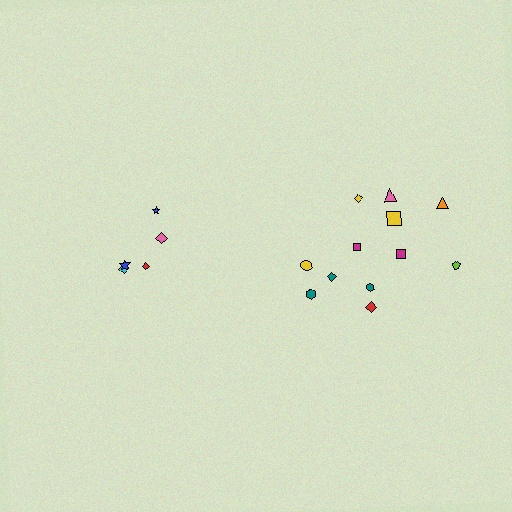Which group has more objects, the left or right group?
The right group.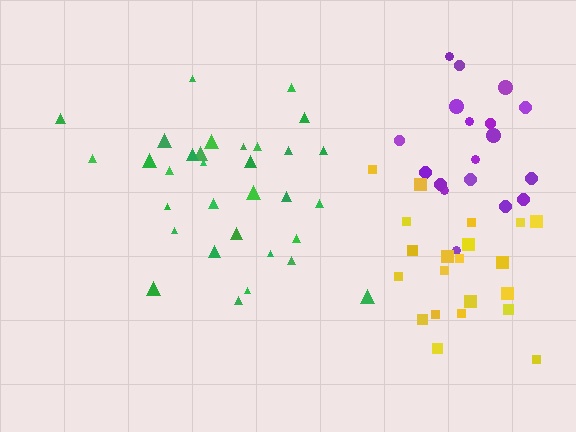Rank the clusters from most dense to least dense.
purple, green, yellow.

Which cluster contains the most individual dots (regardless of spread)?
Green (32).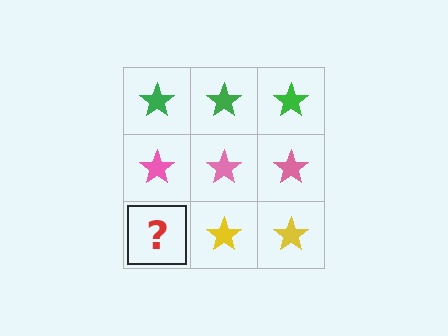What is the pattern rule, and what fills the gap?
The rule is that each row has a consistent color. The gap should be filled with a yellow star.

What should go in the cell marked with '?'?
The missing cell should contain a yellow star.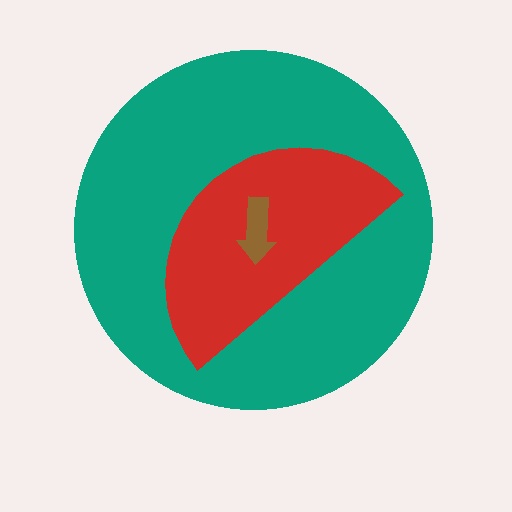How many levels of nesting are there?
3.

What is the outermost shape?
The teal circle.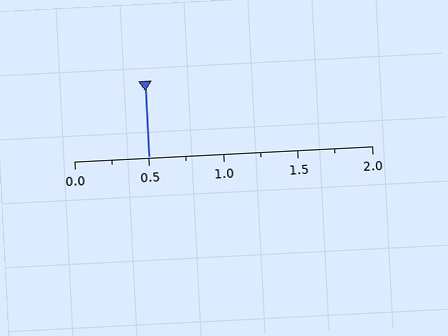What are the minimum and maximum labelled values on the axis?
The axis runs from 0.0 to 2.0.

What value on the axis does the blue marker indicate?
The marker indicates approximately 0.5.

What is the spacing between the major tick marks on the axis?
The major ticks are spaced 0.5 apart.